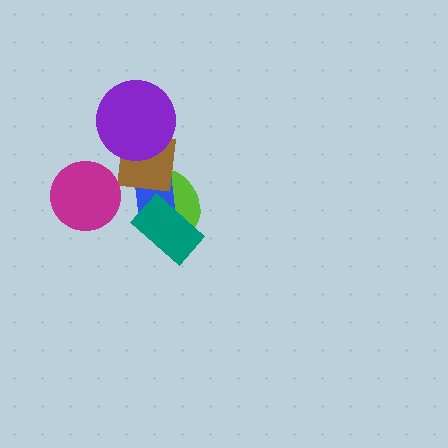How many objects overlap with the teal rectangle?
2 objects overlap with the teal rectangle.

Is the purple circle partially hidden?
No, no other shape covers it.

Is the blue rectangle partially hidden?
Yes, it is partially covered by another shape.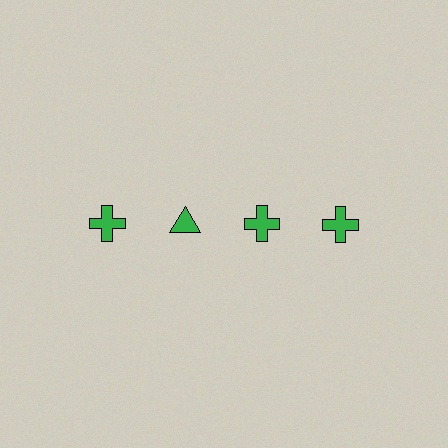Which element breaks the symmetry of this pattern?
The green triangle in the top row, second from left column breaks the symmetry. All other shapes are green crosses.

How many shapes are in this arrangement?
There are 4 shapes arranged in a grid pattern.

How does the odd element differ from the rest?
It has a different shape: triangle instead of cross.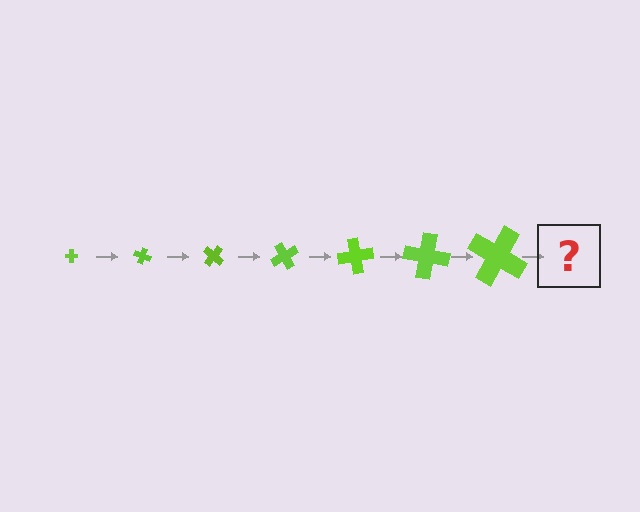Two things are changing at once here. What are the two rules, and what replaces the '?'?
The two rules are that the cross grows larger each step and it rotates 20 degrees each step. The '?' should be a cross, larger than the previous one and rotated 140 degrees from the start.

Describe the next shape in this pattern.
It should be a cross, larger than the previous one and rotated 140 degrees from the start.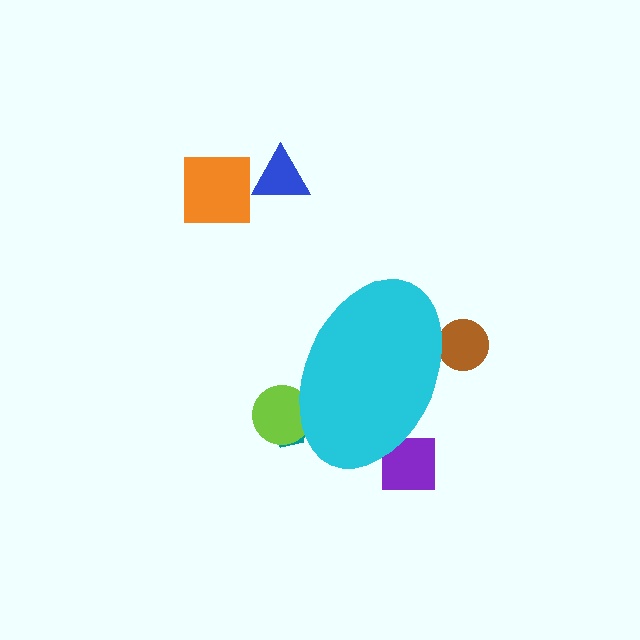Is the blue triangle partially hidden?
No, the blue triangle is fully visible.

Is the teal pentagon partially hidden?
Yes, the teal pentagon is partially hidden behind the cyan ellipse.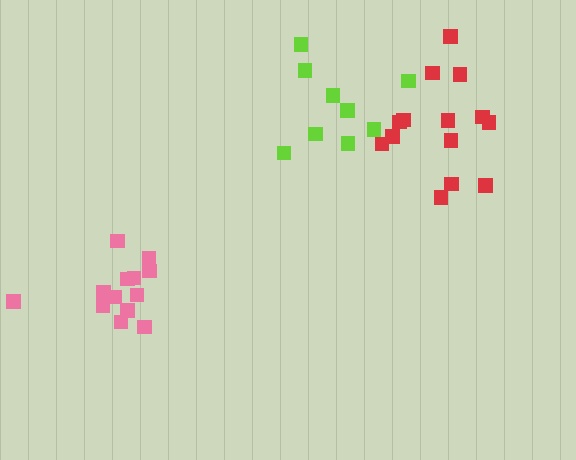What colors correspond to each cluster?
The clusters are colored: pink, red, lime.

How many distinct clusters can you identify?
There are 3 distinct clusters.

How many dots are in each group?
Group 1: 13 dots, Group 2: 14 dots, Group 3: 9 dots (36 total).